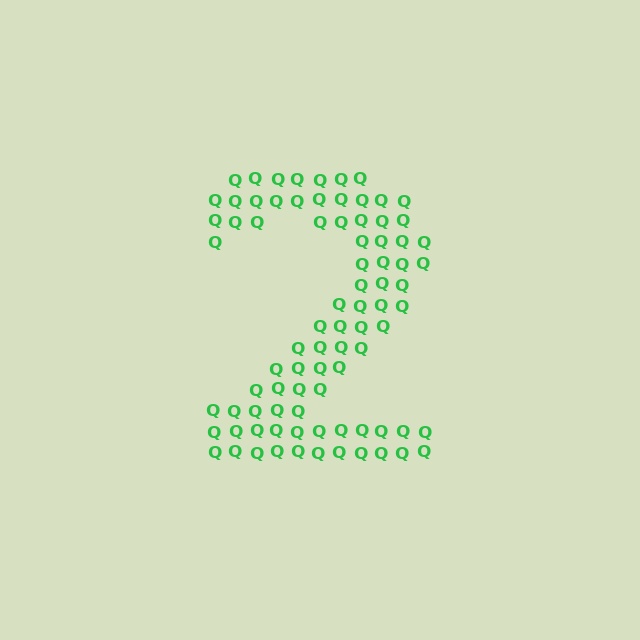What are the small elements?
The small elements are letter Q's.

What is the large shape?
The large shape is the digit 2.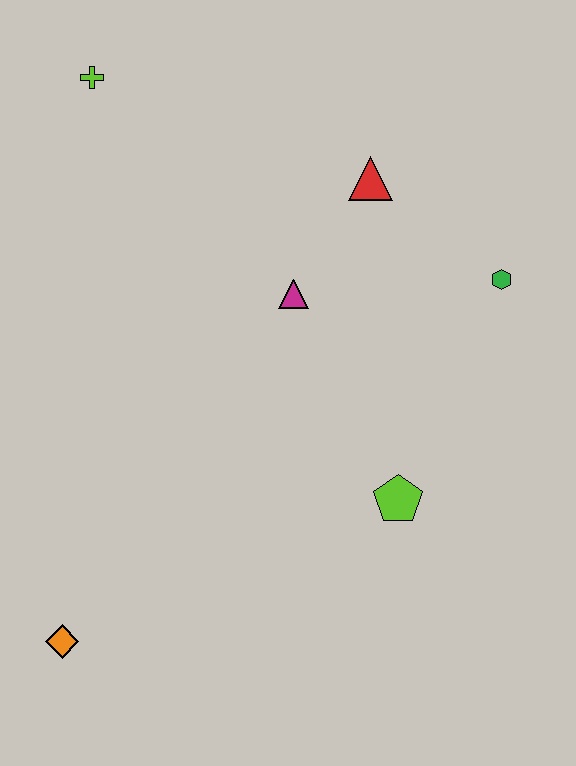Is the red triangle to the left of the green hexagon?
Yes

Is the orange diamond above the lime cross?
No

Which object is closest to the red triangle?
The magenta triangle is closest to the red triangle.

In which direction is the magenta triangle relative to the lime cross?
The magenta triangle is below the lime cross.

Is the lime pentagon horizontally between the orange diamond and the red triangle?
No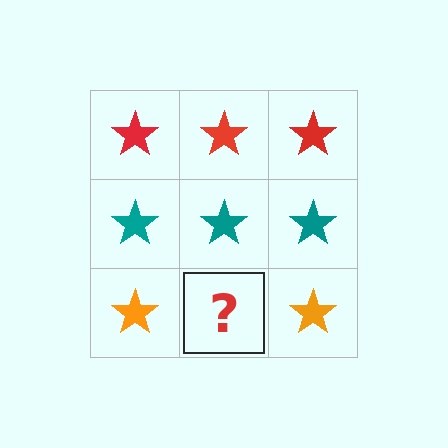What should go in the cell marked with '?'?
The missing cell should contain an orange star.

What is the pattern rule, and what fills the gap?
The rule is that each row has a consistent color. The gap should be filled with an orange star.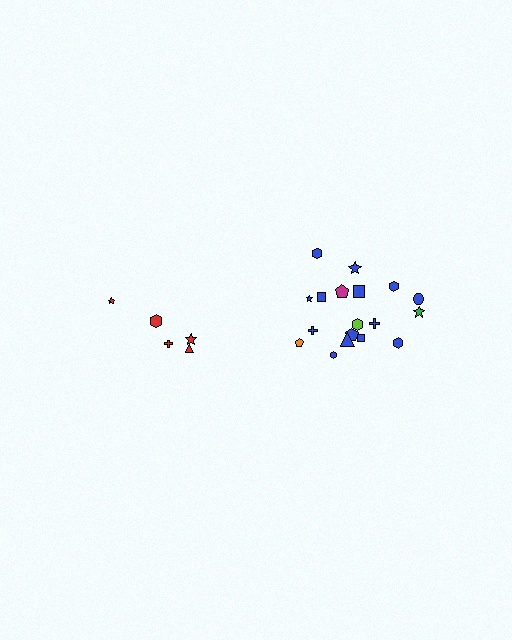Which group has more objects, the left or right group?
The right group.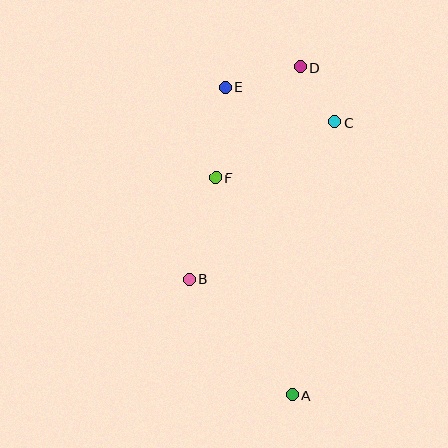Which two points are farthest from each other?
Points A and D are farthest from each other.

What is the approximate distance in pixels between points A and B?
The distance between A and B is approximately 155 pixels.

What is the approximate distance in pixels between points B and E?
The distance between B and E is approximately 195 pixels.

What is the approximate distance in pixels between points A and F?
The distance between A and F is approximately 230 pixels.